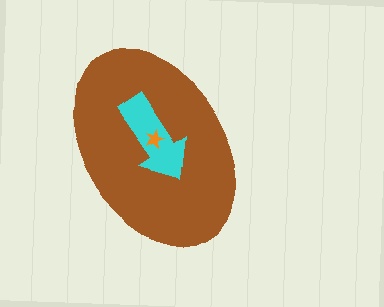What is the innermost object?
The orange star.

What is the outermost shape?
The brown ellipse.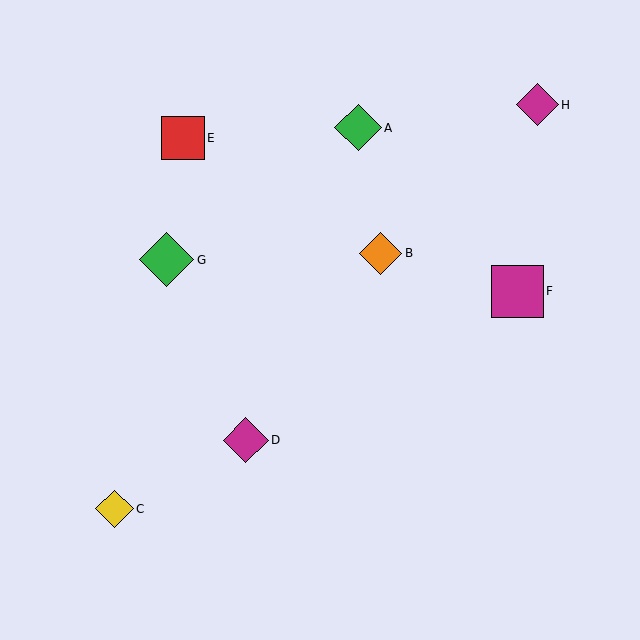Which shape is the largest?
The green diamond (labeled G) is the largest.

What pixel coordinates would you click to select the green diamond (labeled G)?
Click at (167, 260) to select the green diamond G.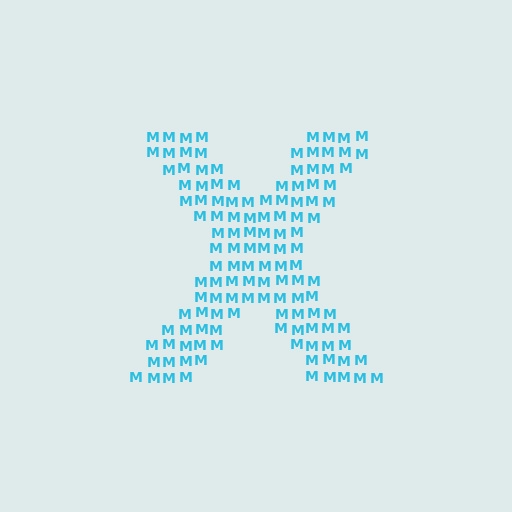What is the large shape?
The large shape is the letter X.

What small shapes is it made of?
It is made of small letter M's.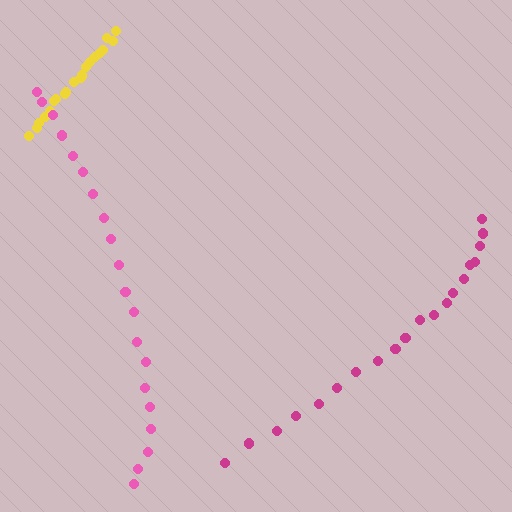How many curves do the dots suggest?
There are 3 distinct paths.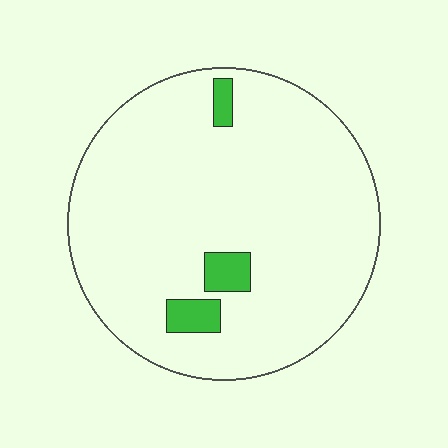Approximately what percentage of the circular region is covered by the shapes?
Approximately 5%.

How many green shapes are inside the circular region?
3.